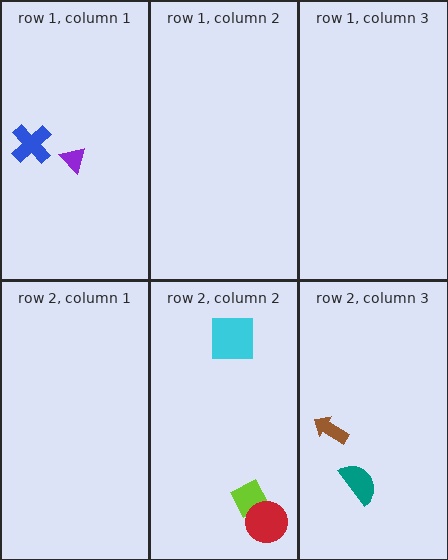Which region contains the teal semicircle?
The row 2, column 3 region.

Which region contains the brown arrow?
The row 2, column 3 region.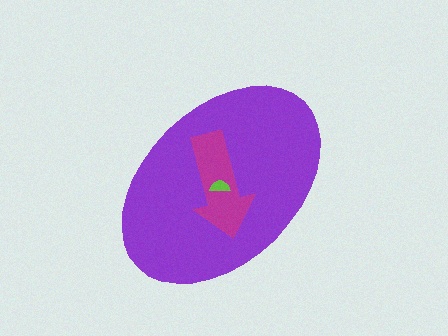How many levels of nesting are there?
3.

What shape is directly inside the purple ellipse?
The magenta arrow.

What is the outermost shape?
The purple ellipse.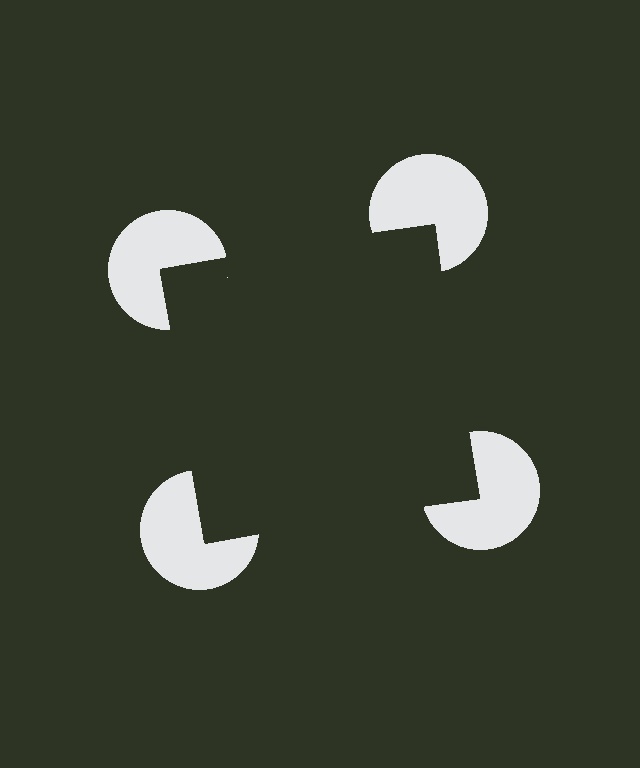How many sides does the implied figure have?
4 sides.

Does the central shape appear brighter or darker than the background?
It typically appears slightly darker than the background, even though no actual brightness change is drawn.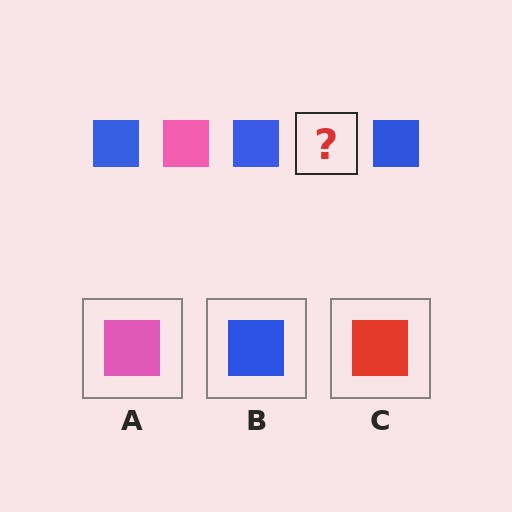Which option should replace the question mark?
Option A.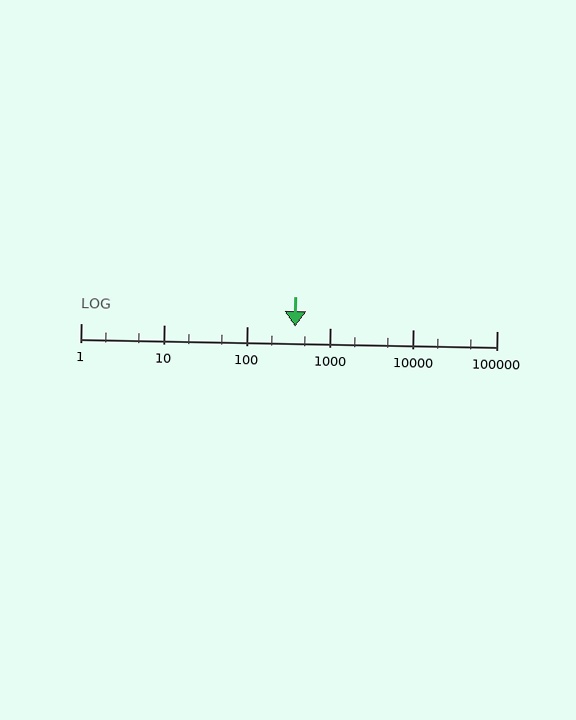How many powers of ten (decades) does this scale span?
The scale spans 5 decades, from 1 to 100000.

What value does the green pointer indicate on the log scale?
The pointer indicates approximately 380.